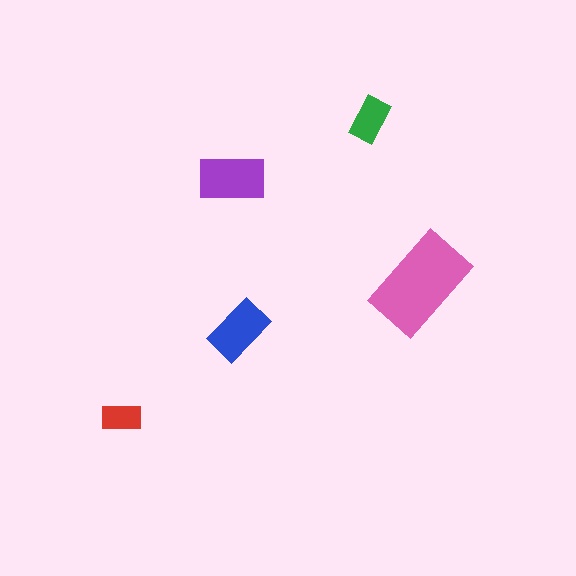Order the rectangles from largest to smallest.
the pink one, the purple one, the blue one, the green one, the red one.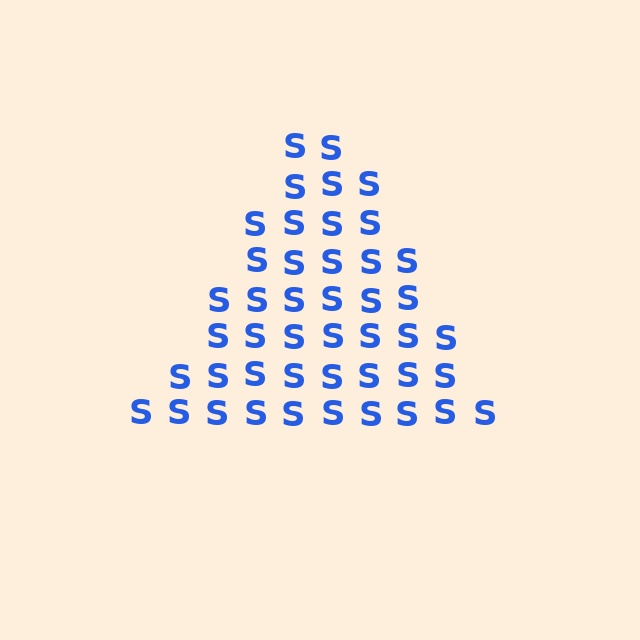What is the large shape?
The large shape is a triangle.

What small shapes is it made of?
It is made of small letter S's.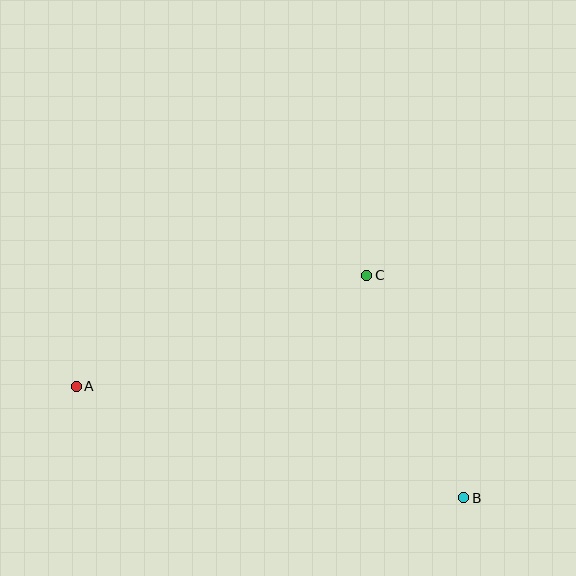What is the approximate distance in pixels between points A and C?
The distance between A and C is approximately 311 pixels.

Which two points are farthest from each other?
Points A and B are farthest from each other.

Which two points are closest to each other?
Points B and C are closest to each other.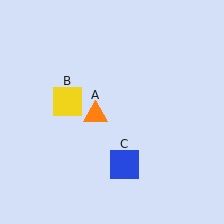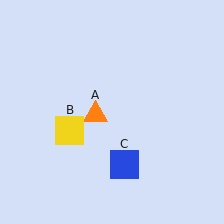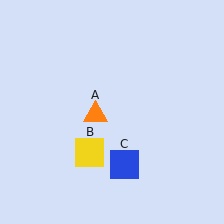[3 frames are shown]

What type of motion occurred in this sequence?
The yellow square (object B) rotated counterclockwise around the center of the scene.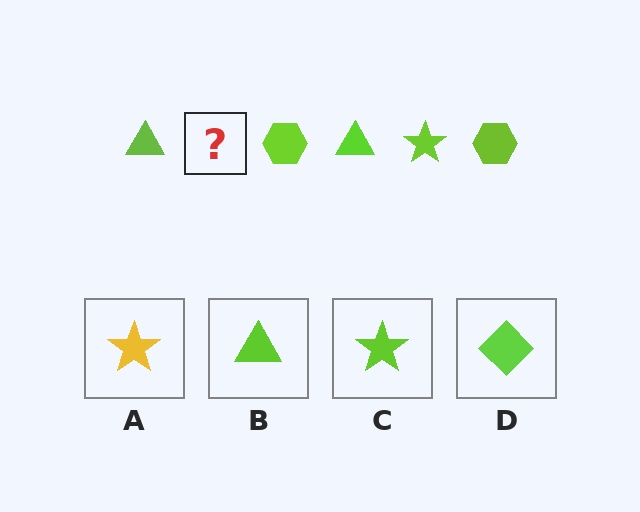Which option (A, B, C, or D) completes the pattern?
C.